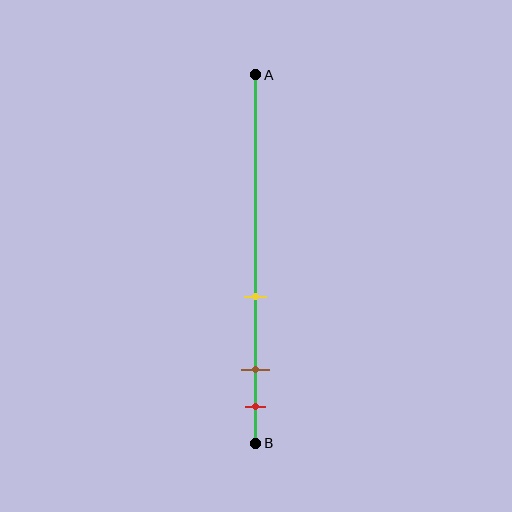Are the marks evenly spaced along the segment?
No, the marks are not evenly spaced.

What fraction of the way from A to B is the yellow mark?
The yellow mark is approximately 60% (0.6) of the way from A to B.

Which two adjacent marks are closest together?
The brown and red marks are the closest adjacent pair.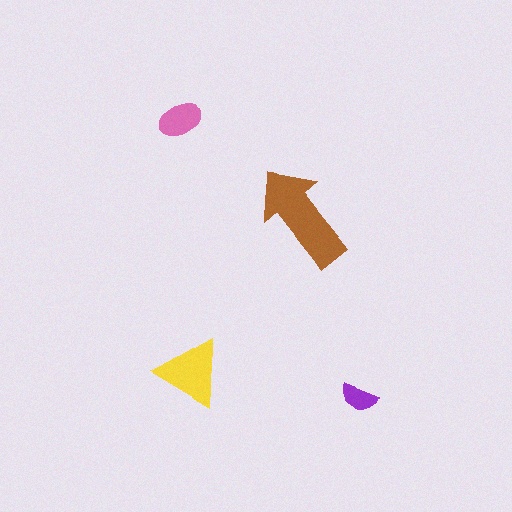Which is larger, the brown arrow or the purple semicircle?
The brown arrow.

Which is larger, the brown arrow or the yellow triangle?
The brown arrow.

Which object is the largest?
The brown arrow.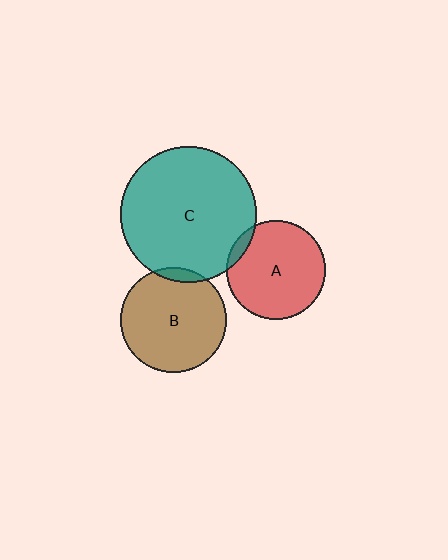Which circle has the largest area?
Circle C (teal).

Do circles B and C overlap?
Yes.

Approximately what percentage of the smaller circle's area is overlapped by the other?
Approximately 5%.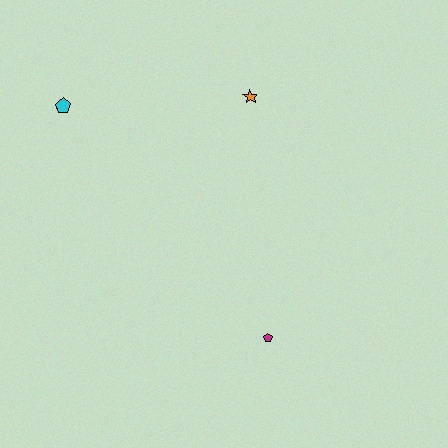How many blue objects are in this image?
There are no blue objects.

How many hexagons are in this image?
There are no hexagons.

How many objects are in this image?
There are 3 objects.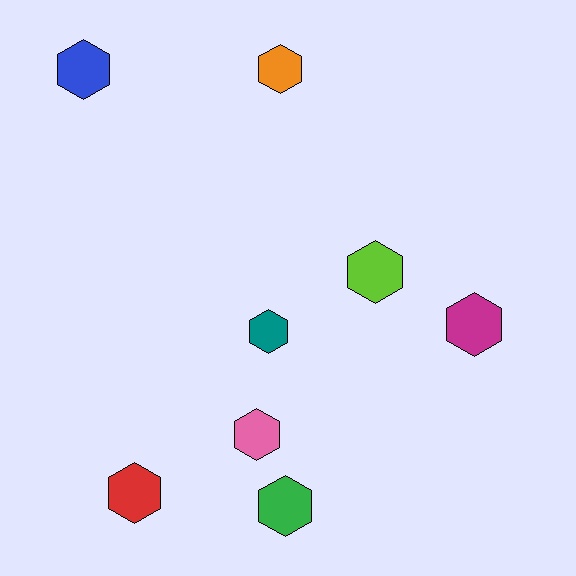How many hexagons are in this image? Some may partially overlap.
There are 8 hexagons.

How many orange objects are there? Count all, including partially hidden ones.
There is 1 orange object.